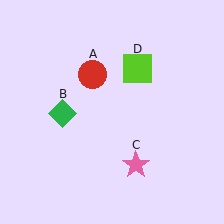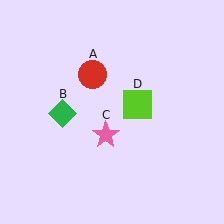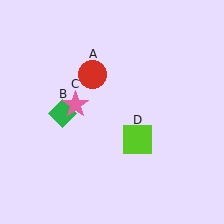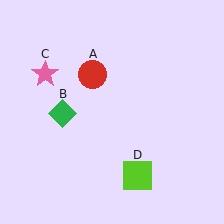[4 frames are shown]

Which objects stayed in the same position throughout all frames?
Red circle (object A) and green diamond (object B) remained stationary.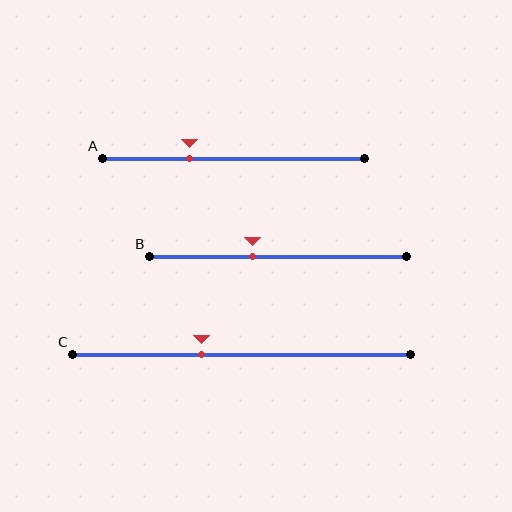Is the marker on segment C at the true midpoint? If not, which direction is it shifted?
No, the marker on segment C is shifted to the left by about 12% of the segment length.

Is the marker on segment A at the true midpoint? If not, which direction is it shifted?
No, the marker on segment A is shifted to the left by about 17% of the segment length.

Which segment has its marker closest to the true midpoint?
Segment B has its marker closest to the true midpoint.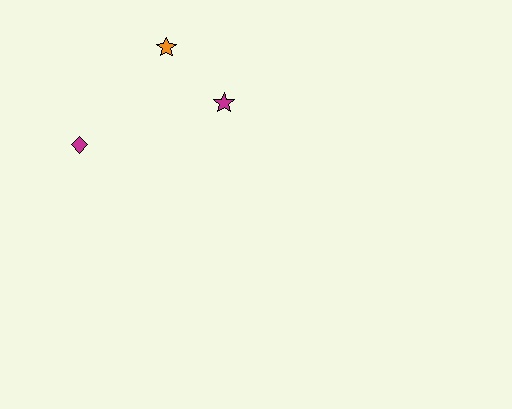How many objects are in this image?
There are 3 objects.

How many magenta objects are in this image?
There are 2 magenta objects.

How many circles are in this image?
There are no circles.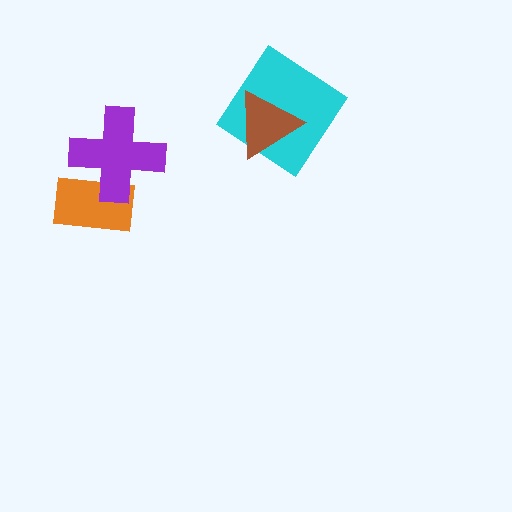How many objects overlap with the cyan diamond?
1 object overlaps with the cyan diamond.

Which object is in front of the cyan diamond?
The brown triangle is in front of the cyan diamond.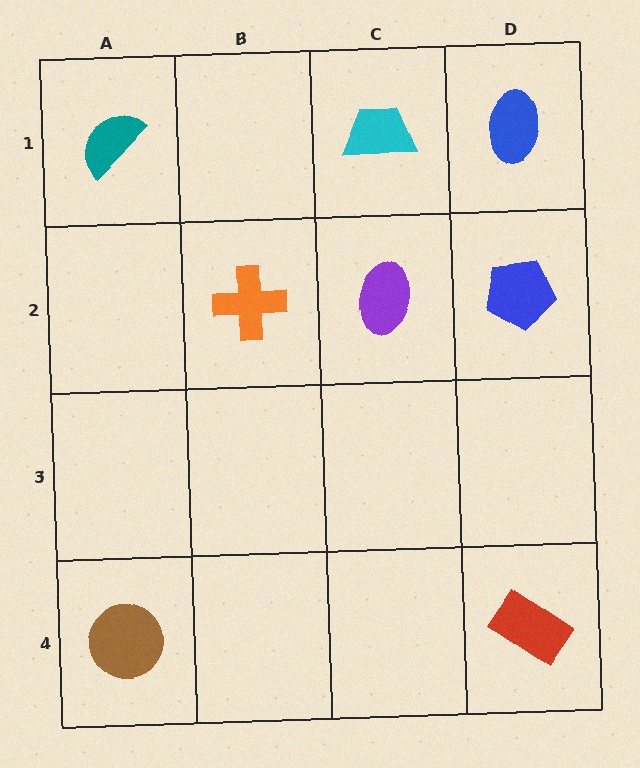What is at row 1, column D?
A blue ellipse.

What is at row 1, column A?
A teal semicircle.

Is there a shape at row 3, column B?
No, that cell is empty.